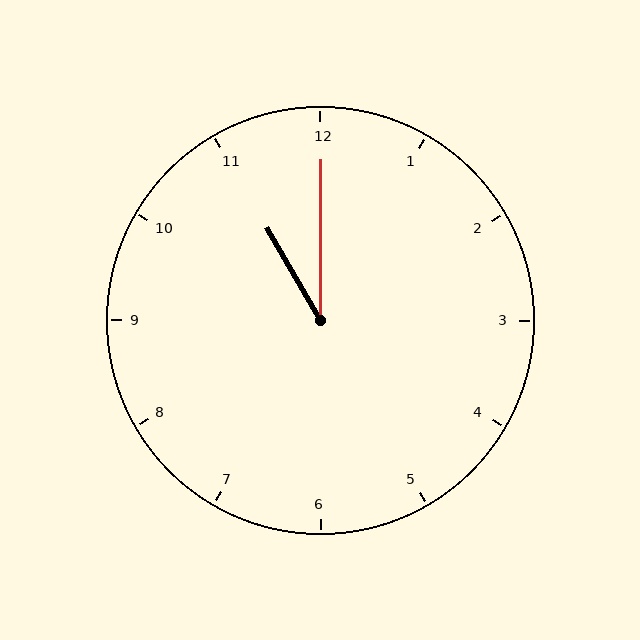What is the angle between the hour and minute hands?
Approximately 30 degrees.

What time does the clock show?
11:00.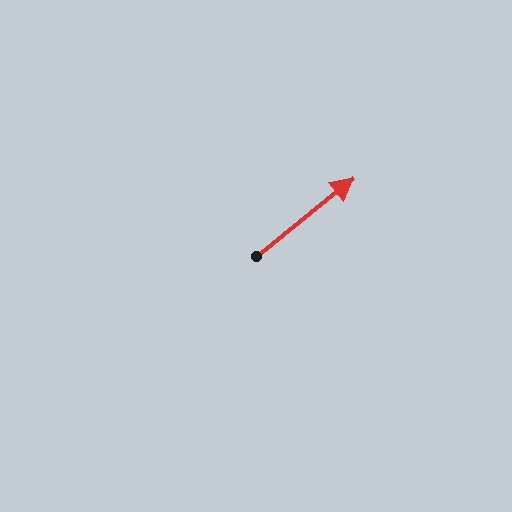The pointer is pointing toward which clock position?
Roughly 2 o'clock.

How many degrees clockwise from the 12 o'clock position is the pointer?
Approximately 51 degrees.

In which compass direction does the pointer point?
Northeast.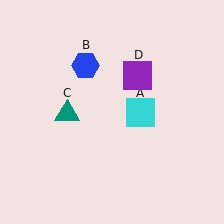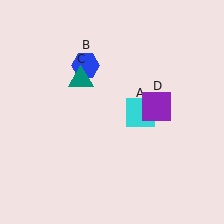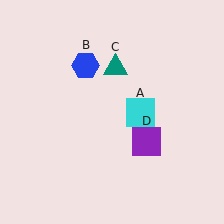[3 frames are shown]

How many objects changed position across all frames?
2 objects changed position: teal triangle (object C), purple square (object D).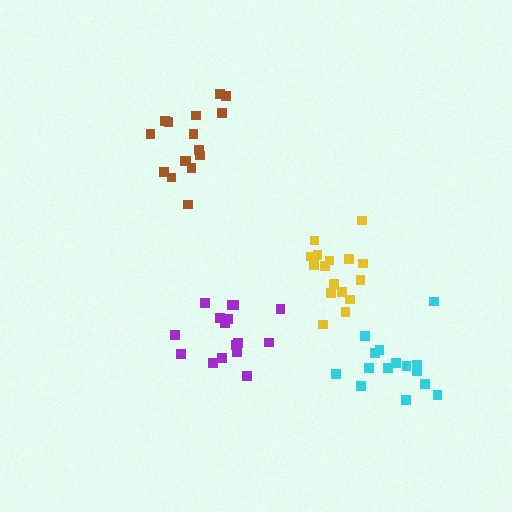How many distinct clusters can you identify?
There are 4 distinct clusters.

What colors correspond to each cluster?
The clusters are colored: yellow, brown, purple, cyan.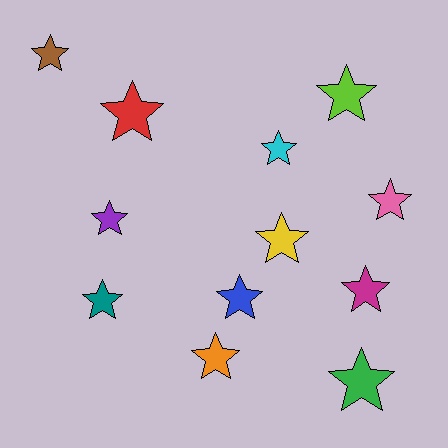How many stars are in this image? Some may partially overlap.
There are 12 stars.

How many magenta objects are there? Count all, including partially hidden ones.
There is 1 magenta object.